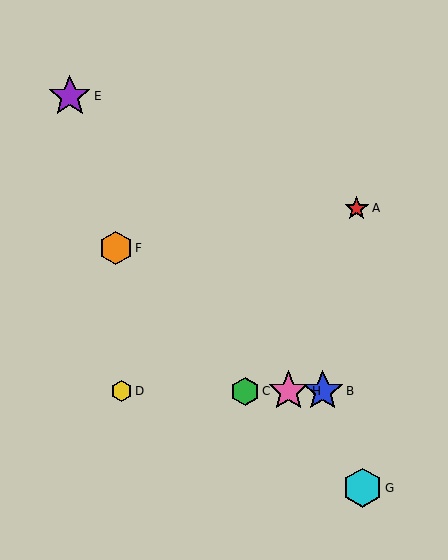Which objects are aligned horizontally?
Objects B, C, D, H are aligned horizontally.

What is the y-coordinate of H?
Object H is at y≈391.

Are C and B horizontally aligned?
Yes, both are at y≈391.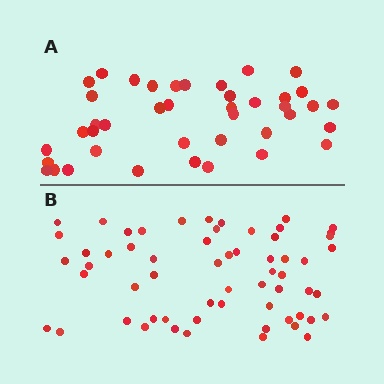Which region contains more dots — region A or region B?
Region B (the bottom region) has more dots.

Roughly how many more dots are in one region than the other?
Region B has approximately 20 more dots than region A.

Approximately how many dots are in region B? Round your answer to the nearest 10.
About 60 dots.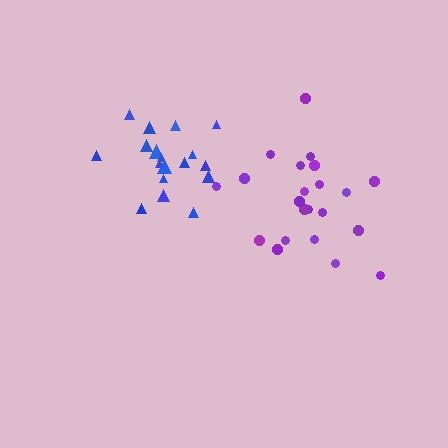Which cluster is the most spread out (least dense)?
Purple.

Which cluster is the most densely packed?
Blue.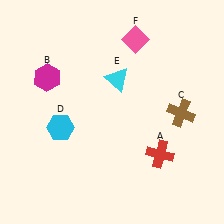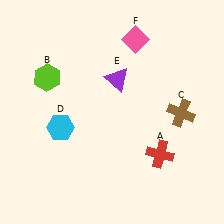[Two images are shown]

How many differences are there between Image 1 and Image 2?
There are 2 differences between the two images.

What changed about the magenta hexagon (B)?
In Image 1, B is magenta. In Image 2, it changed to lime.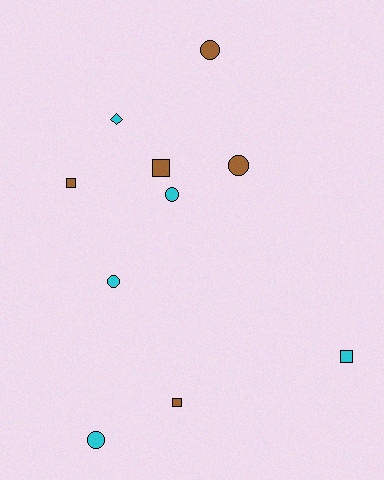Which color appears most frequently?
Brown, with 5 objects.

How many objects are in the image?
There are 10 objects.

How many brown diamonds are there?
There are no brown diamonds.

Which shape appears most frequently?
Circle, with 5 objects.